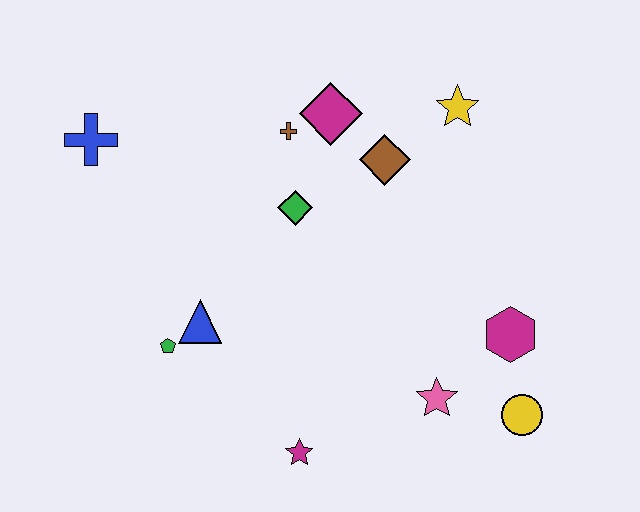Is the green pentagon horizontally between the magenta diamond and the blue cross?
Yes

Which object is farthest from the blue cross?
The yellow circle is farthest from the blue cross.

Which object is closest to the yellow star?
The brown diamond is closest to the yellow star.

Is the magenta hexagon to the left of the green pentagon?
No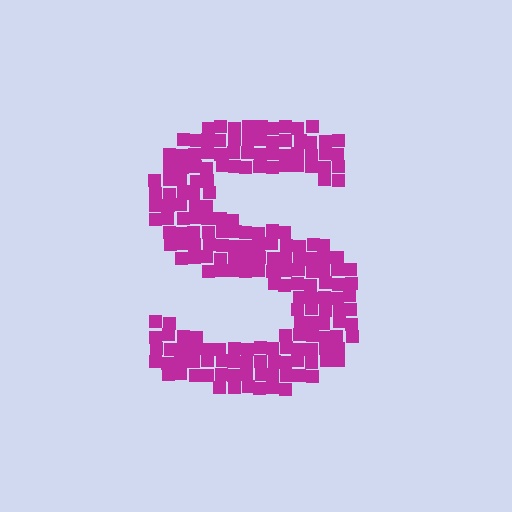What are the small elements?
The small elements are squares.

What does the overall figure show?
The overall figure shows the letter S.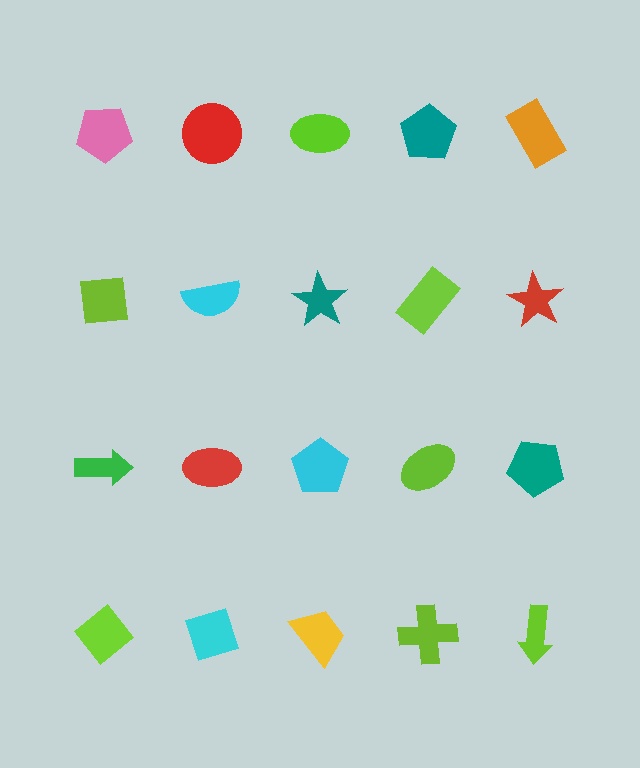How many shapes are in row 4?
5 shapes.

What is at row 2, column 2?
A cyan semicircle.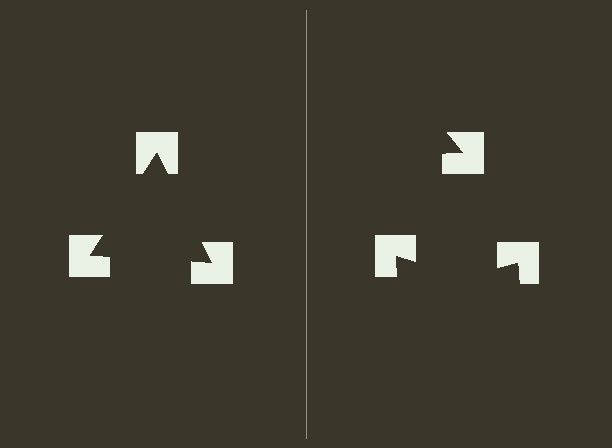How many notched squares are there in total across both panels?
6 — 3 on each side.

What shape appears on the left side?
An illusory triangle.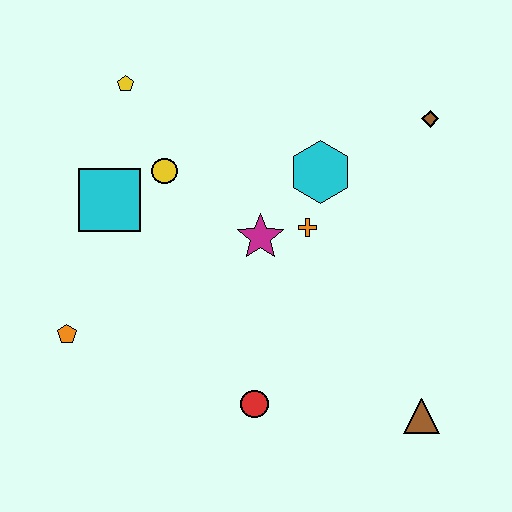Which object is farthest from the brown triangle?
The yellow pentagon is farthest from the brown triangle.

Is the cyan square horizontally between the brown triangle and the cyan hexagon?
No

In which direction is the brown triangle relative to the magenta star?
The brown triangle is below the magenta star.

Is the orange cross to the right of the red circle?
Yes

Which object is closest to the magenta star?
The orange cross is closest to the magenta star.